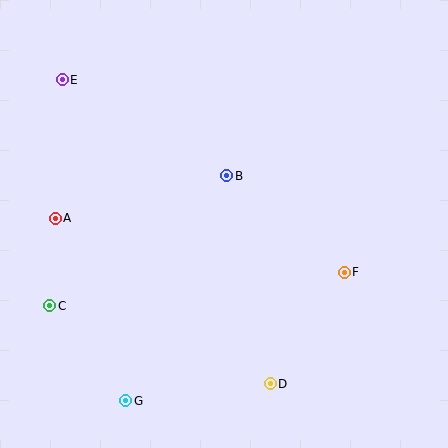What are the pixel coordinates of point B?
Point B is at (227, 176).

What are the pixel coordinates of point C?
Point C is at (50, 306).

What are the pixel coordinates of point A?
Point A is at (55, 218).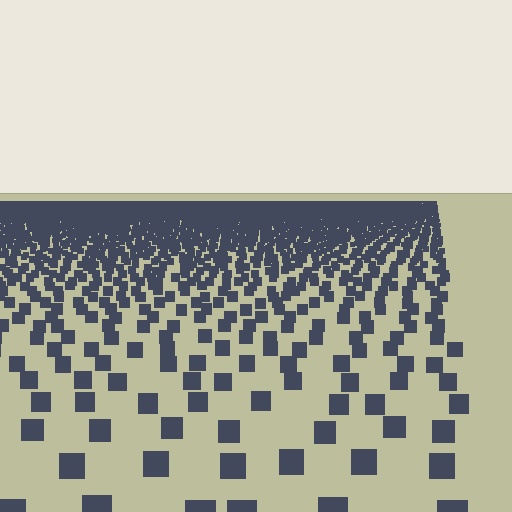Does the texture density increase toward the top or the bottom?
Density increases toward the top.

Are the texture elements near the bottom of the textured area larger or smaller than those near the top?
Larger. Near the bottom, elements are closer to the viewer and appear at a bigger on-screen size.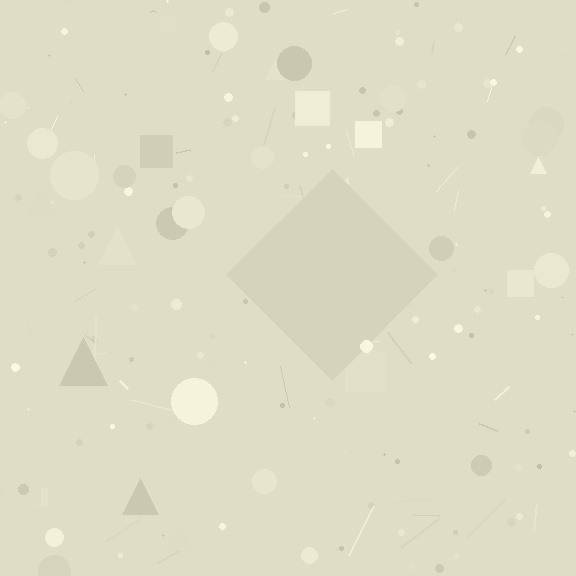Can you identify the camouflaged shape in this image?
The camouflaged shape is a diamond.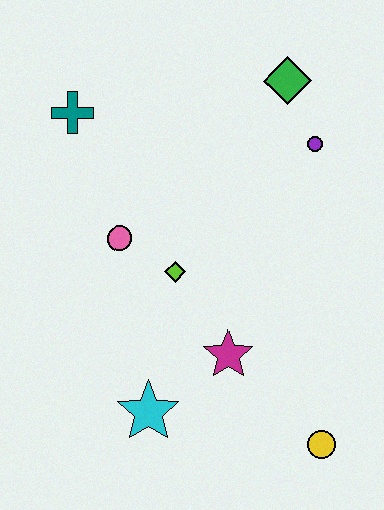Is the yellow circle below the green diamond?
Yes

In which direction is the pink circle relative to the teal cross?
The pink circle is below the teal cross.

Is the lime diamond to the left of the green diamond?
Yes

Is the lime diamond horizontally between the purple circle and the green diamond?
No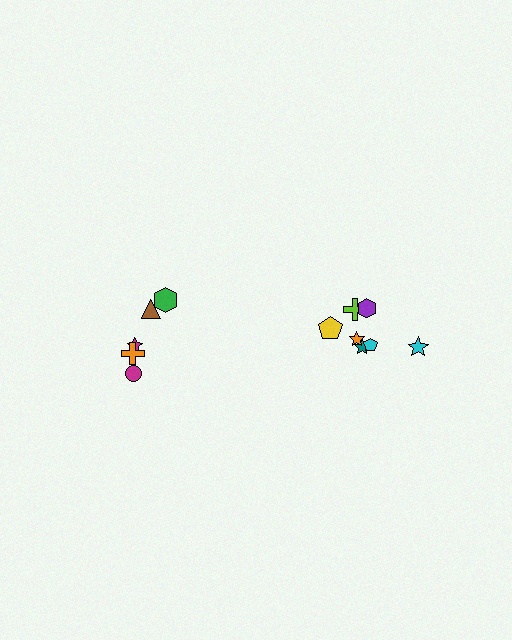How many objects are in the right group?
There are 7 objects.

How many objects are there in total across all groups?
There are 12 objects.